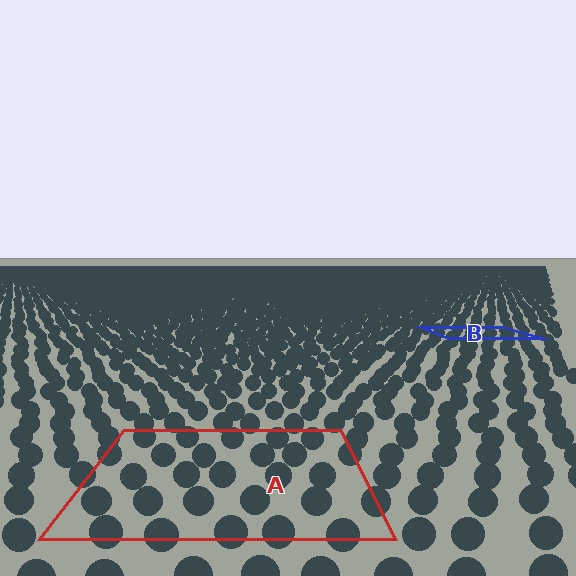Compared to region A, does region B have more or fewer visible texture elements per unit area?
Region B has more texture elements per unit area — they are packed more densely because it is farther away.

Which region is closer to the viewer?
Region A is closer. The texture elements there are larger and more spread out.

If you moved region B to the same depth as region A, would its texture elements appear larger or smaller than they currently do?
They would appear larger. At a closer depth, the same texture elements are projected at a bigger on-screen size.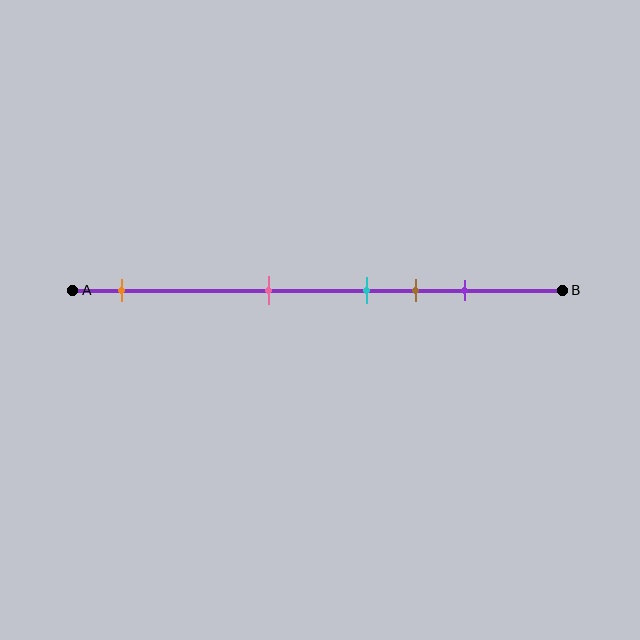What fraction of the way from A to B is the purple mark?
The purple mark is approximately 80% (0.8) of the way from A to B.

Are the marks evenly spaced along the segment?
No, the marks are not evenly spaced.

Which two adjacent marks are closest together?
The cyan and brown marks are the closest adjacent pair.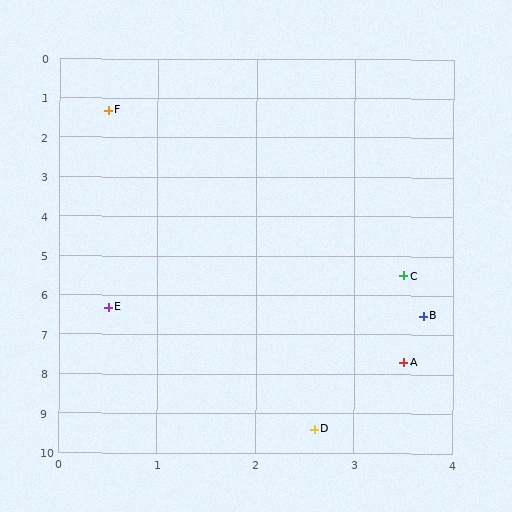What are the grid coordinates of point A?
Point A is at approximately (3.5, 7.7).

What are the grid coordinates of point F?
Point F is at approximately (0.5, 1.3).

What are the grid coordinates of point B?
Point B is at approximately (3.7, 6.5).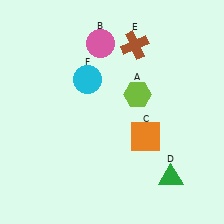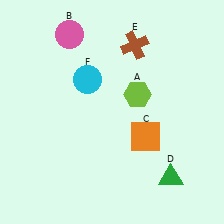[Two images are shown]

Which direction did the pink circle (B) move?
The pink circle (B) moved left.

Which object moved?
The pink circle (B) moved left.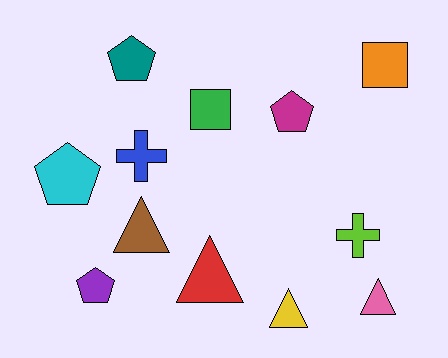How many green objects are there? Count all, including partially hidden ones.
There is 1 green object.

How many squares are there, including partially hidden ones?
There are 2 squares.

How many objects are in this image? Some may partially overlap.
There are 12 objects.